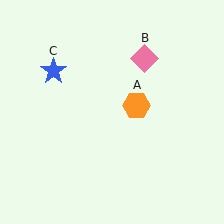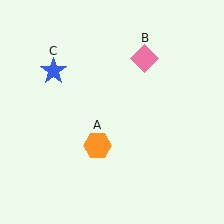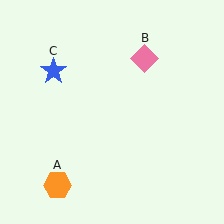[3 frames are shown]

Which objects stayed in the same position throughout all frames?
Pink diamond (object B) and blue star (object C) remained stationary.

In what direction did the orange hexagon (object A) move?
The orange hexagon (object A) moved down and to the left.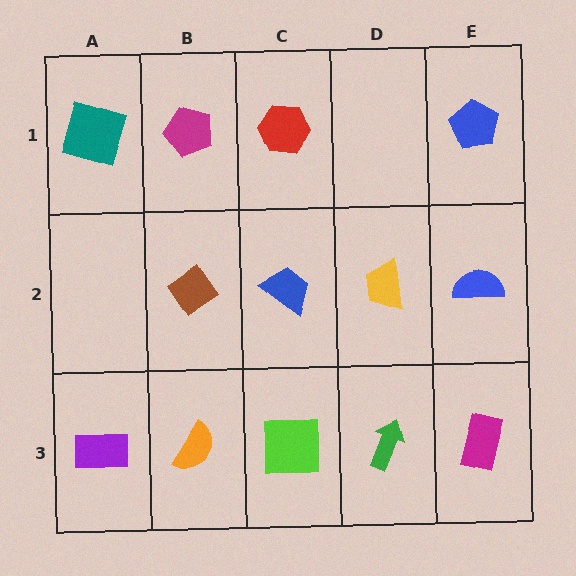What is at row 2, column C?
A blue trapezoid.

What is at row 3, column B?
An orange semicircle.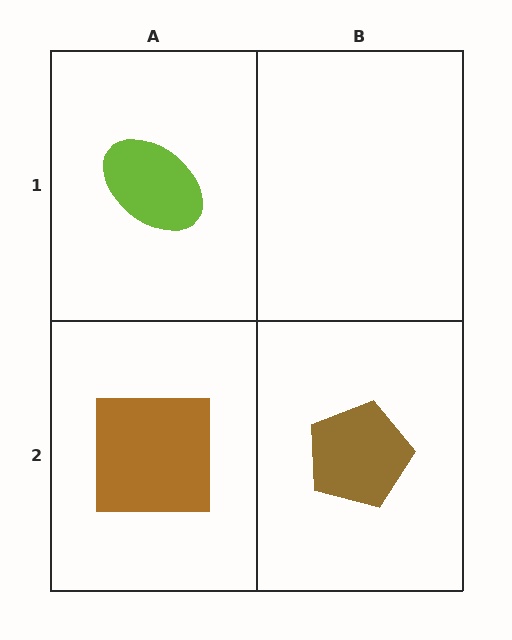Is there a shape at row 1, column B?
No, that cell is empty.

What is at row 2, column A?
A brown square.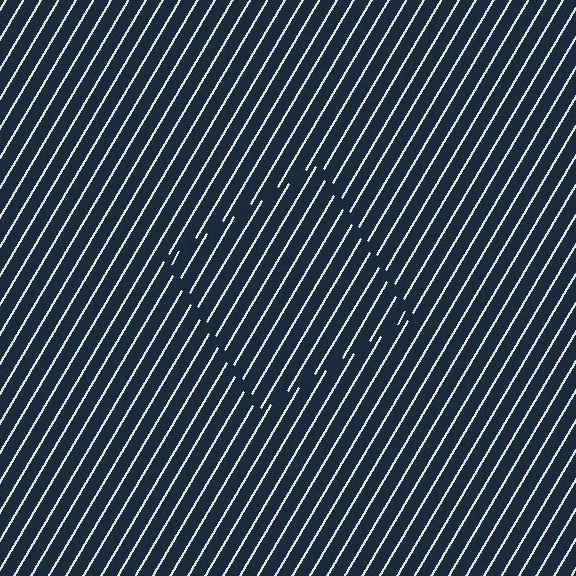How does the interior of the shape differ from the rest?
The interior of the shape contains the same grating, shifted by half a period — the contour is defined by the phase discontinuity where line-ends from the inner and outer gratings abut.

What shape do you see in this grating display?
An illusory square. The interior of the shape contains the same grating, shifted by half a period — the contour is defined by the phase discontinuity where line-ends from the inner and outer gratings abut.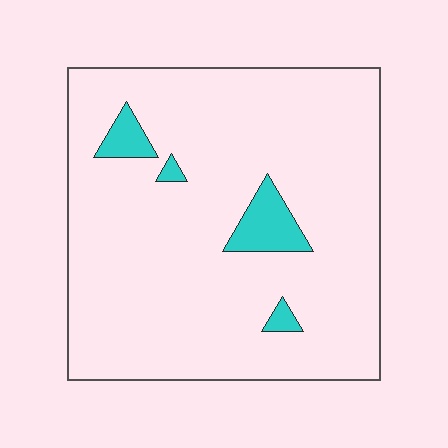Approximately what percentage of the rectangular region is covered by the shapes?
Approximately 5%.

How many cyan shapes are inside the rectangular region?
4.